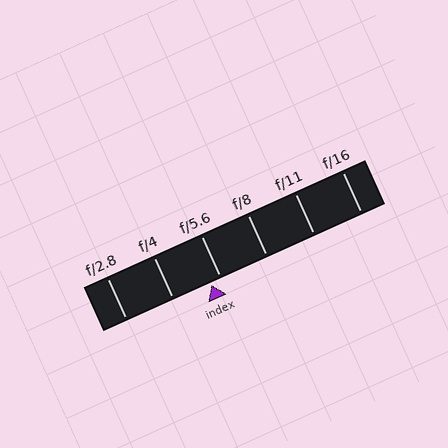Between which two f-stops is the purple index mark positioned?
The index mark is between f/4 and f/5.6.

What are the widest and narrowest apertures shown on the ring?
The widest aperture shown is f/2.8 and the narrowest is f/16.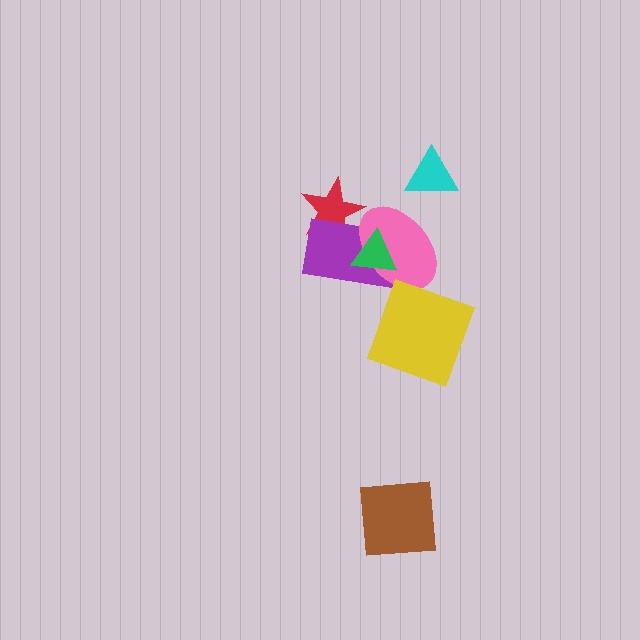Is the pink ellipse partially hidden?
Yes, it is partially covered by another shape.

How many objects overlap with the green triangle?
2 objects overlap with the green triangle.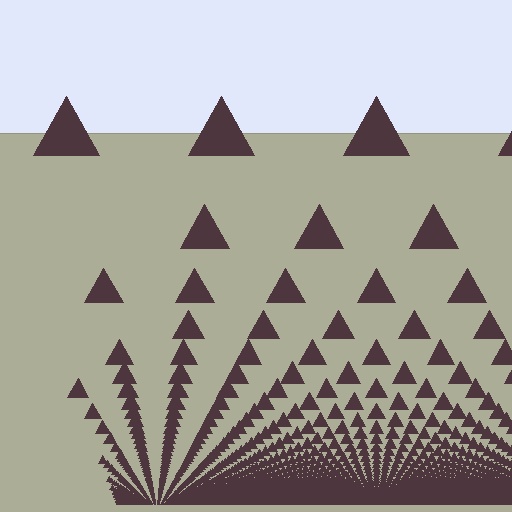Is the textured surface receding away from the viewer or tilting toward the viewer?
The surface appears to tilt toward the viewer. Texture elements get larger and sparser toward the top.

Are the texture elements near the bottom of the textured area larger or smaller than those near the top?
Smaller. The gradient is inverted — elements near the bottom are smaller and denser.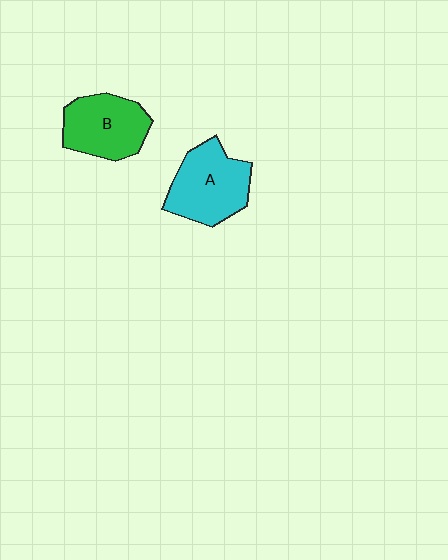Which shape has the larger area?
Shape A (cyan).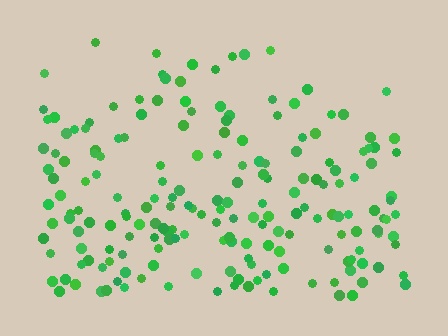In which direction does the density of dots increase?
From top to bottom, with the bottom side densest.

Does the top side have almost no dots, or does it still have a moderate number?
Still a moderate number, just noticeably fewer than the bottom.